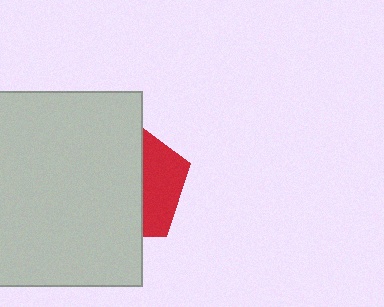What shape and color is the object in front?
The object in front is a light gray square.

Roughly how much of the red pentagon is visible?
A small part of it is visible (roughly 33%).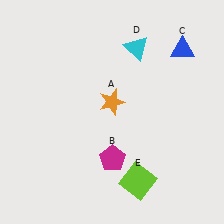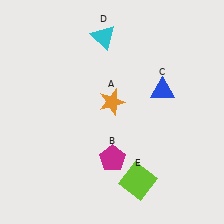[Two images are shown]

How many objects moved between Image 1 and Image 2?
2 objects moved between the two images.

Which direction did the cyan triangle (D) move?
The cyan triangle (D) moved left.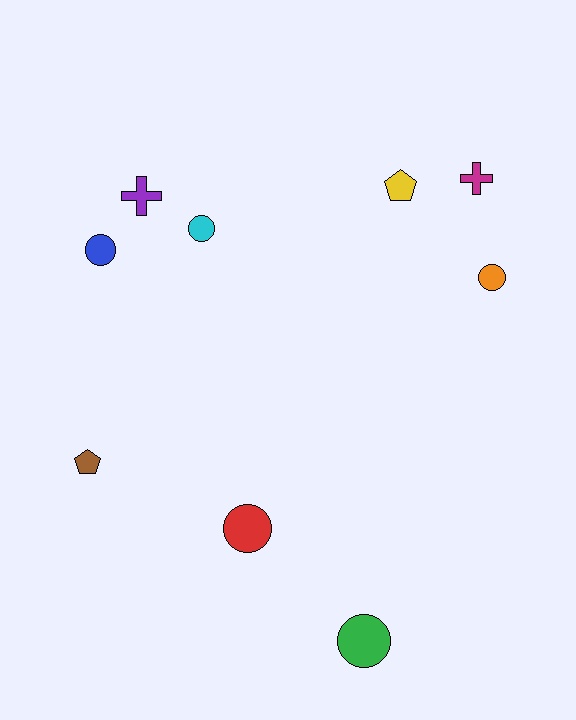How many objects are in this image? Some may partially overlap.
There are 9 objects.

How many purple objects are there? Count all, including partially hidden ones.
There is 1 purple object.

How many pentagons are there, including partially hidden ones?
There are 2 pentagons.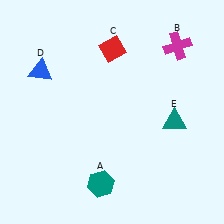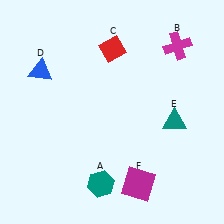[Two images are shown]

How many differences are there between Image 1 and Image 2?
There is 1 difference between the two images.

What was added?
A magenta square (F) was added in Image 2.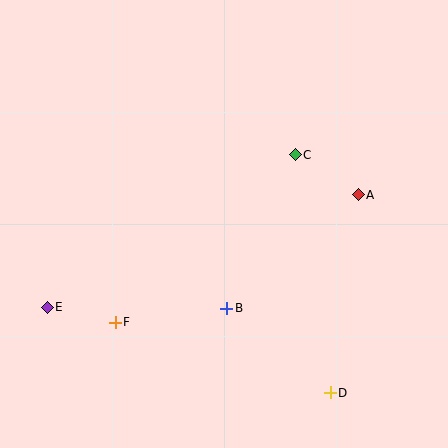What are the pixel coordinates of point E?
Point E is at (47, 307).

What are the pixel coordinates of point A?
Point A is at (358, 195).